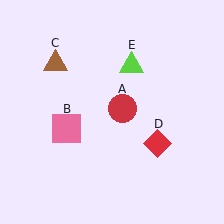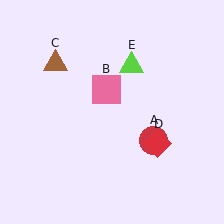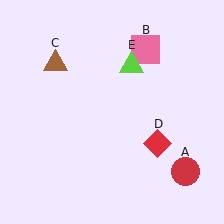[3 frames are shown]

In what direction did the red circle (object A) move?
The red circle (object A) moved down and to the right.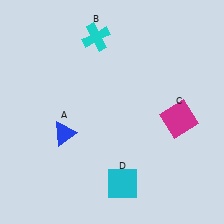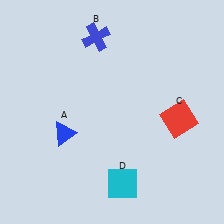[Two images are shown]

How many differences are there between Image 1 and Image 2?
There are 2 differences between the two images.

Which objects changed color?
B changed from cyan to blue. C changed from magenta to red.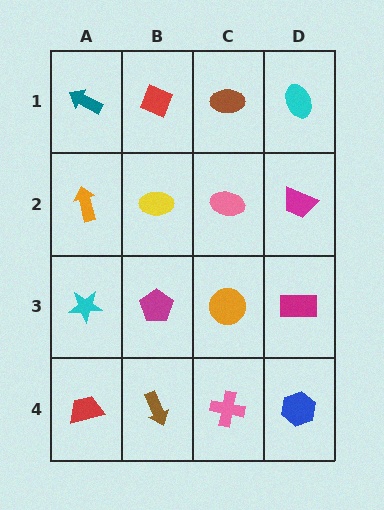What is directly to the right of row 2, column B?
A pink ellipse.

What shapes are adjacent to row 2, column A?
A teal arrow (row 1, column A), a cyan star (row 3, column A), a yellow ellipse (row 2, column B).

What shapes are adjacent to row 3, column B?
A yellow ellipse (row 2, column B), a brown arrow (row 4, column B), a cyan star (row 3, column A), an orange circle (row 3, column C).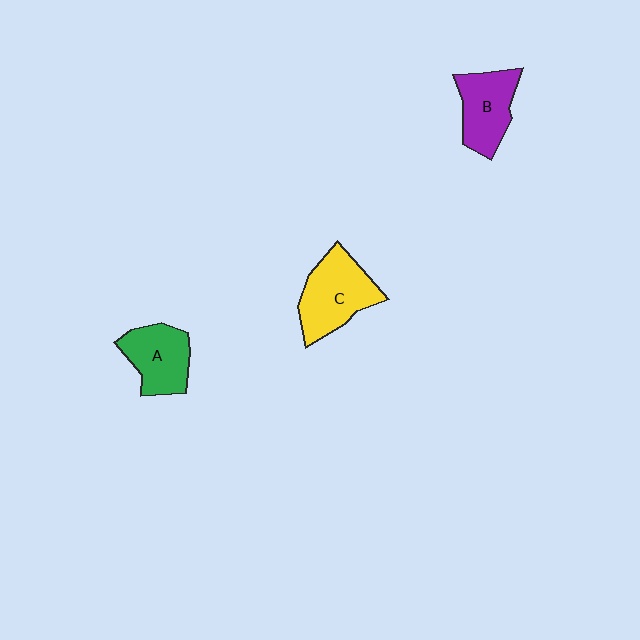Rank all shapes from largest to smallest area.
From largest to smallest: C (yellow), B (purple), A (green).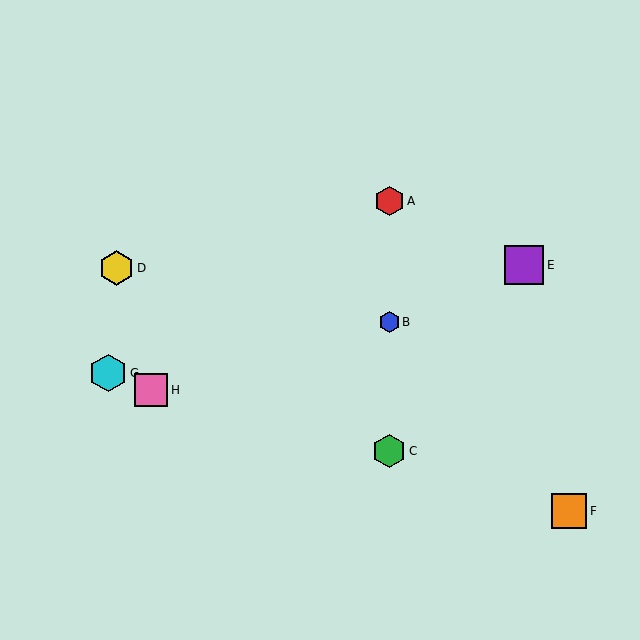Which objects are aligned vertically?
Objects A, B, C are aligned vertically.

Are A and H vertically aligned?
No, A is at x≈389 and H is at x≈151.